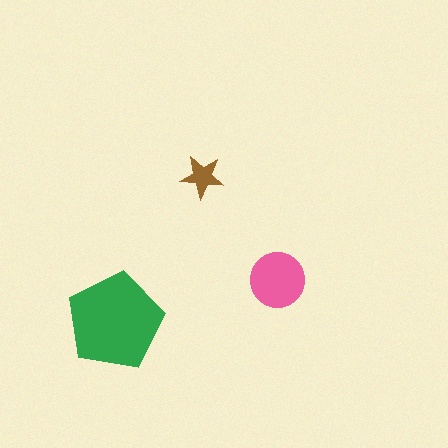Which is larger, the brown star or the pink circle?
The pink circle.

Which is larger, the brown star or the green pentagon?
The green pentagon.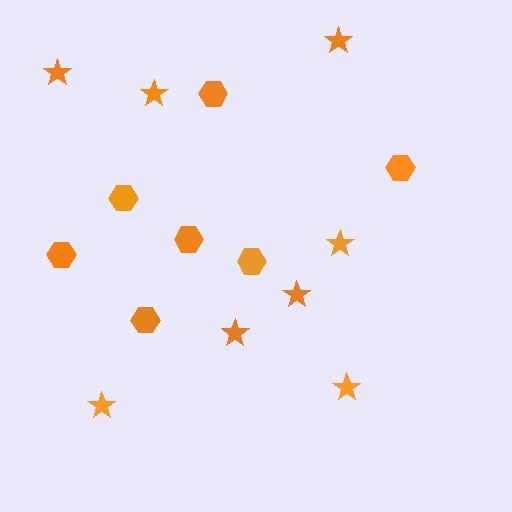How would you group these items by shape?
There are 2 groups: one group of hexagons (7) and one group of stars (8).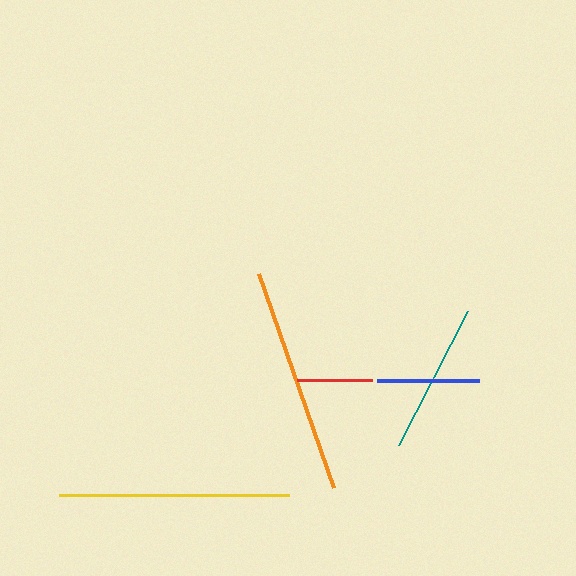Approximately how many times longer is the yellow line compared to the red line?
The yellow line is approximately 3.1 times the length of the red line.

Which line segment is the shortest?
The red line is the shortest at approximately 75 pixels.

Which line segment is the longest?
The yellow line is the longest at approximately 230 pixels.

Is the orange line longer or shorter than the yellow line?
The yellow line is longer than the orange line.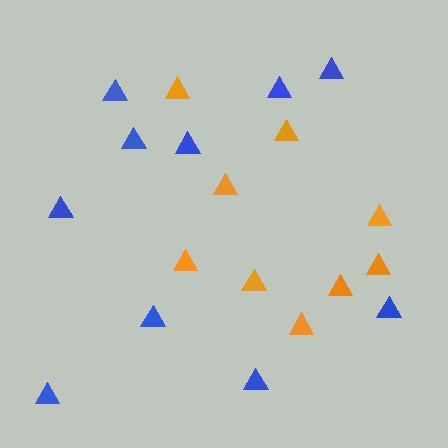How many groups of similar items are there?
There are 2 groups: one group of blue triangles (10) and one group of orange triangles (9).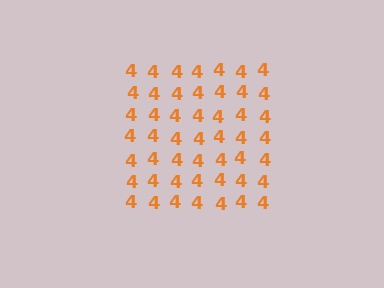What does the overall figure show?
The overall figure shows a square.